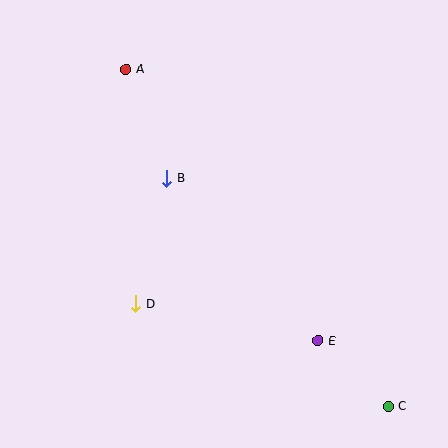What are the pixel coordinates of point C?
Point C is at (388, 406).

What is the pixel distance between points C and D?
The distance between C and D is 272 pixels.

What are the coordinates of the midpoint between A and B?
The midpoint between A and B is at (146, 124).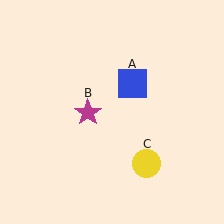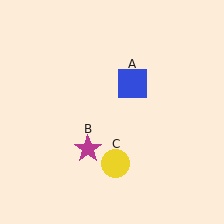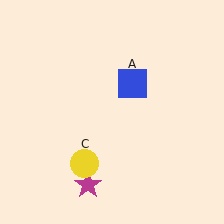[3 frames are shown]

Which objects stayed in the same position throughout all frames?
Blue square (object A) remained stationary.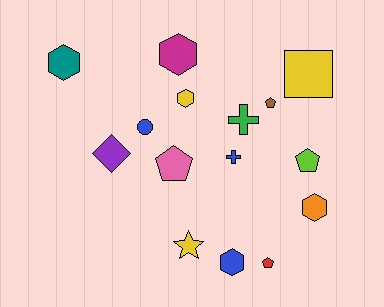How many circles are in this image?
There is 1 circle.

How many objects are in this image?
There are 15 objects.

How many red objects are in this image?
There is 1 red object.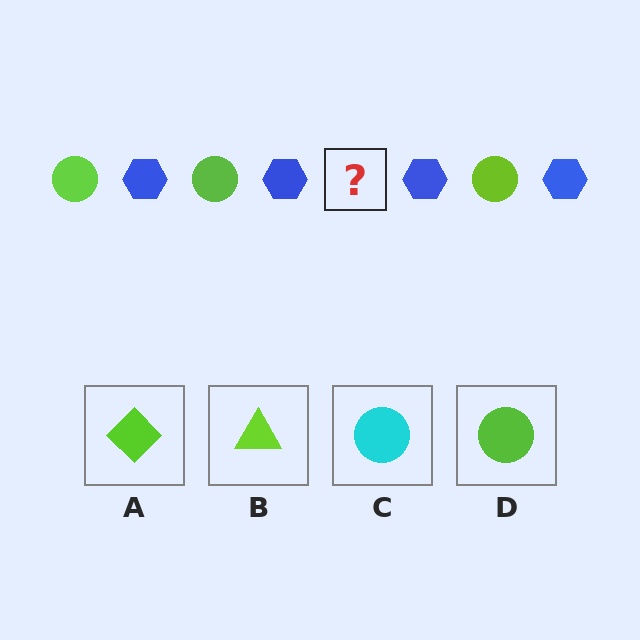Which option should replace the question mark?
Option D.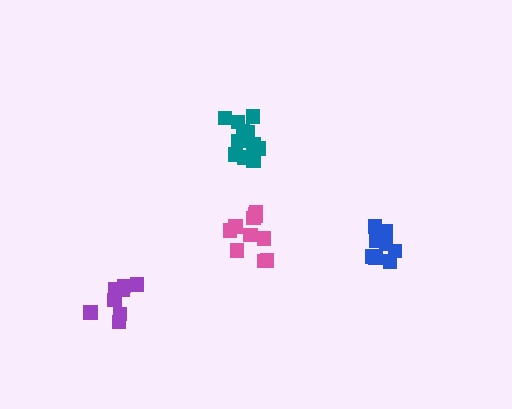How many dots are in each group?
Group 1: 10 dots, Group 2: 11 dots, Group 3: 11 dots, Group 4: 8 dots (40 total).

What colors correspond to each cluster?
The clusters are colored: blue, pink, teal, purple.